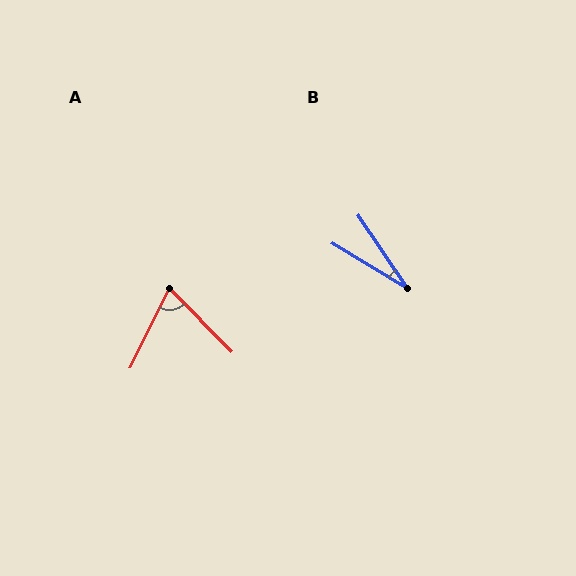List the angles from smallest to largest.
B (25°), A (71°).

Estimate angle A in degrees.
Approximately 71 degrees.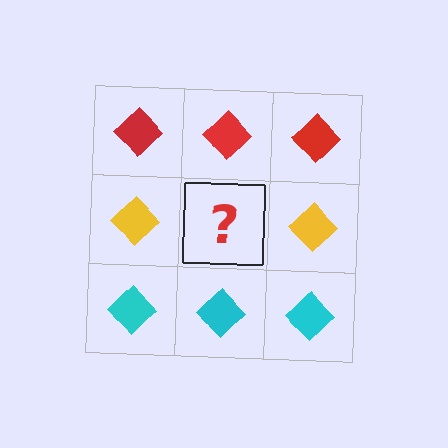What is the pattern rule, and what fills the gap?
The rule is that each row has a consistent color. The gap should be filled with a yellow diamond.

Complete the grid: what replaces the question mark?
The question mark should be replaced with a yellow diamond.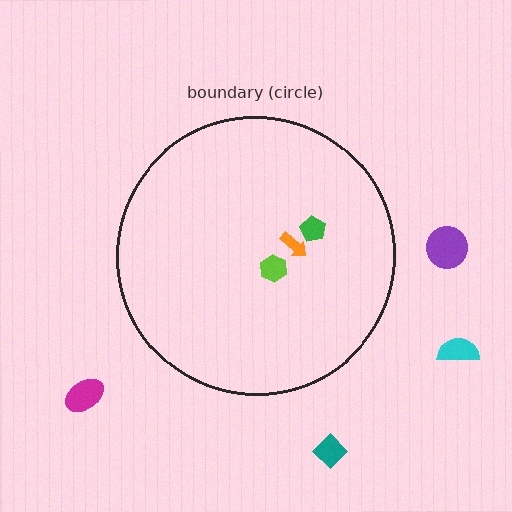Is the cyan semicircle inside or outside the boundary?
Outside.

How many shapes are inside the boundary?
3 inside, 4 outside.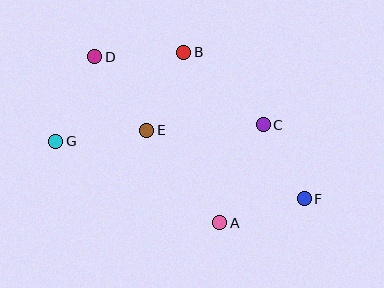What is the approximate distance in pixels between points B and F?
The distance between B and F is approximately 190 pixels.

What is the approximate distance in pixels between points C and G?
The distance between C and G is approximately 208 pixels.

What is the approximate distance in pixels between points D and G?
The distance between D and G is approximately 93 pixels.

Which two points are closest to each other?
Points C and F are closest to each other.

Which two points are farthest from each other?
Points F and G are farthest from each other.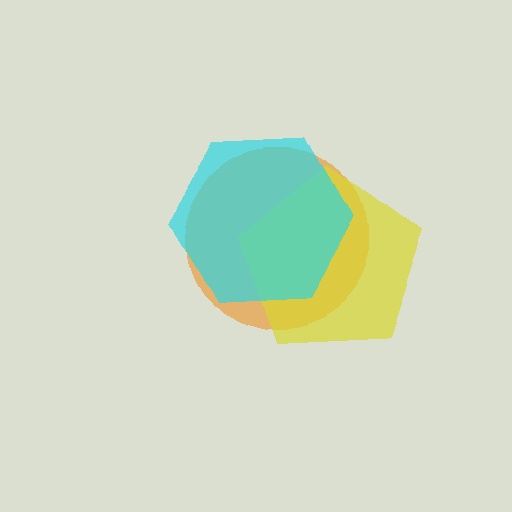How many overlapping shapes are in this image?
There are 3 overlapping shapes in the image.